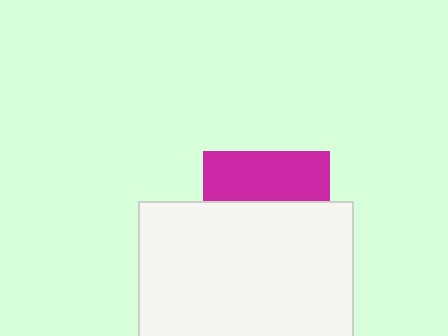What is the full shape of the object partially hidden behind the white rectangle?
The partially hidden object is a magenta square.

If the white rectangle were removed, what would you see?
You would see the complete magenta square.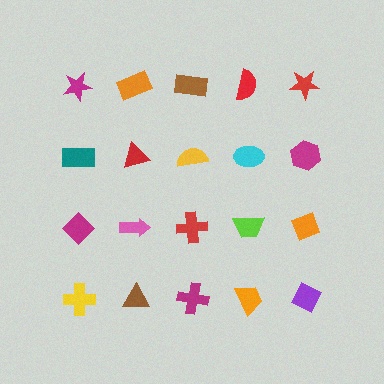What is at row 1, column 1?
A magenta star.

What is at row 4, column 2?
A brown triangle.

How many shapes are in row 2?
5 shapes.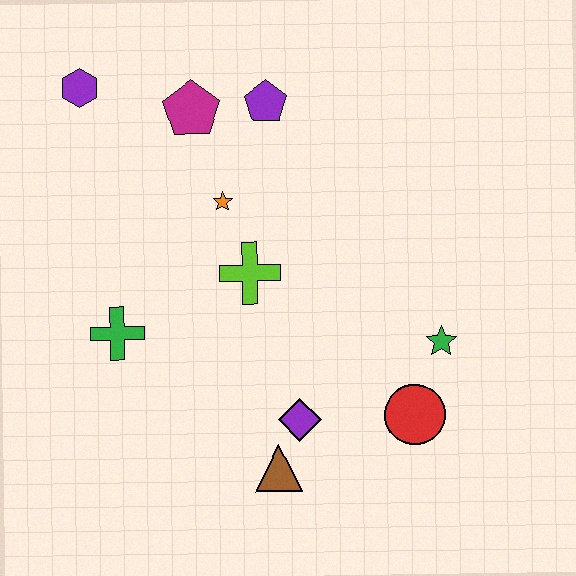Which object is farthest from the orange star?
The red circle is farthest from the orange star.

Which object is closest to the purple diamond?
The brown triangle is closest to the purple diamond.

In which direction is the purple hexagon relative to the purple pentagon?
The purple hexagon is to the left of the purple pentagon.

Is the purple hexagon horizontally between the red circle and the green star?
No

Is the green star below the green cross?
Yes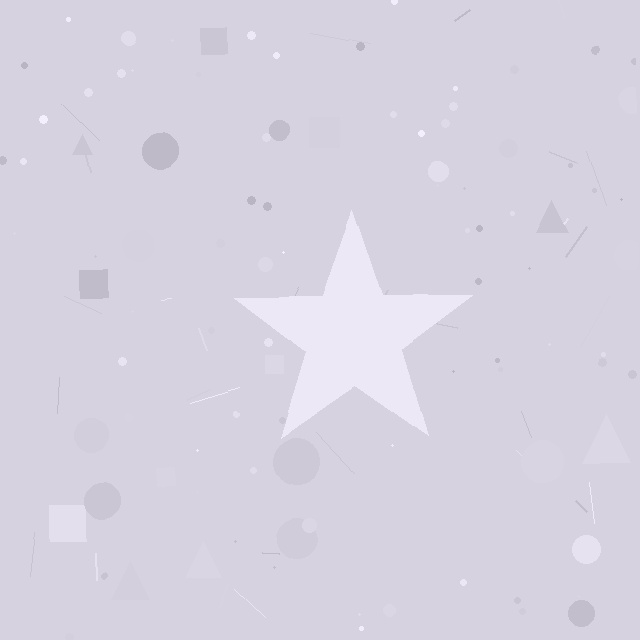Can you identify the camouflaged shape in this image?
The camouflaged shape is a star.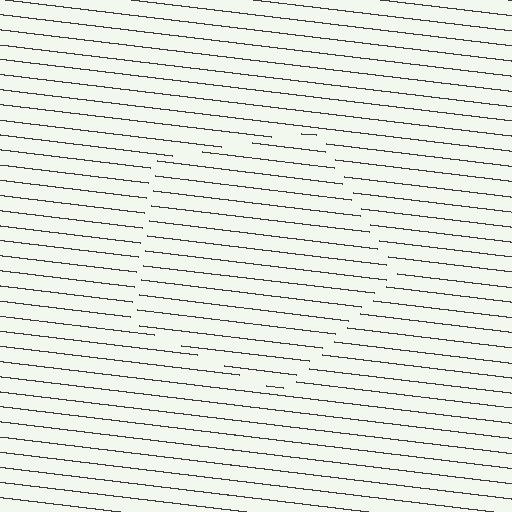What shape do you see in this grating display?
An illusory pentagon. The interior of the shape contains the same grating, shifted by half a period — the contour is defined by the phase discontinuity where line-ends from the inner and outer gratings abut.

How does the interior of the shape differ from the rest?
The interior of the shape contains the same grating, shifted by half a period — the contour is defined by the phase discontinuity where line-ends from the inner and outer gratings abut.